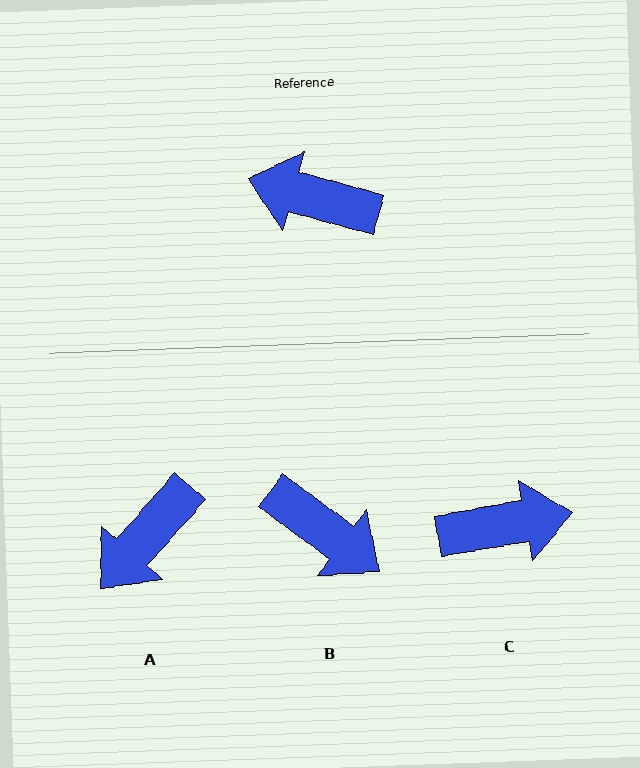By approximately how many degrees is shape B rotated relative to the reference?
Approximately 159 degrees counter-clockwise.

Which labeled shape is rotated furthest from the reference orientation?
B, about 159 degrees away.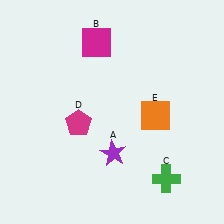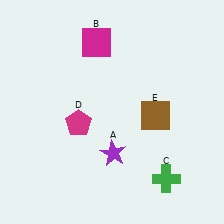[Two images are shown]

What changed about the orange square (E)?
In Image 1, E is orange. In Image 2, it changed to brown.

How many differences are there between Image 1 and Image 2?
There is 1 difference between the two images.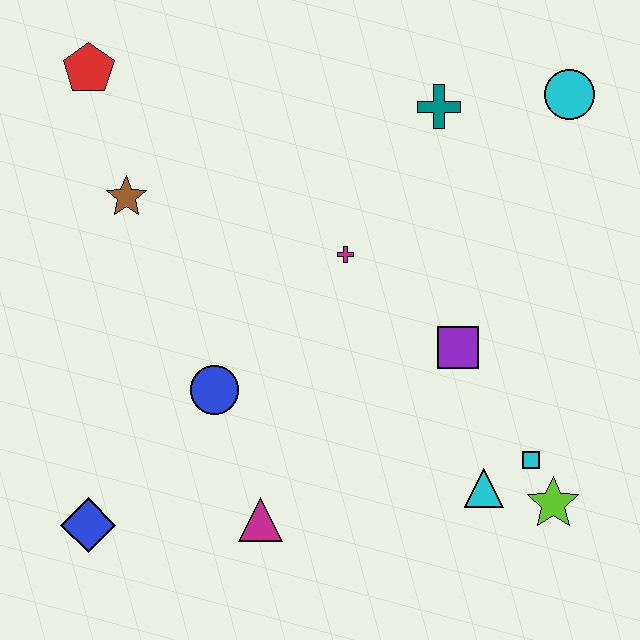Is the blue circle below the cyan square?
No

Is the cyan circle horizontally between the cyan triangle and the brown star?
No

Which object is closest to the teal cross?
The cyan circle is closest to the teal cross.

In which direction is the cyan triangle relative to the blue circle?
The cyan triangle is to the right of the blue circle.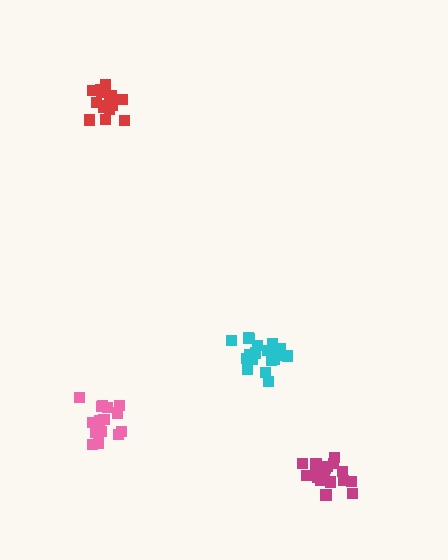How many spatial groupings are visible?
There are 4 spatial groupings.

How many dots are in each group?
Group 1: 20 dots, Group 2: 15 dots, Group 3: 16 dots, Group 4: 19 dots (70 total).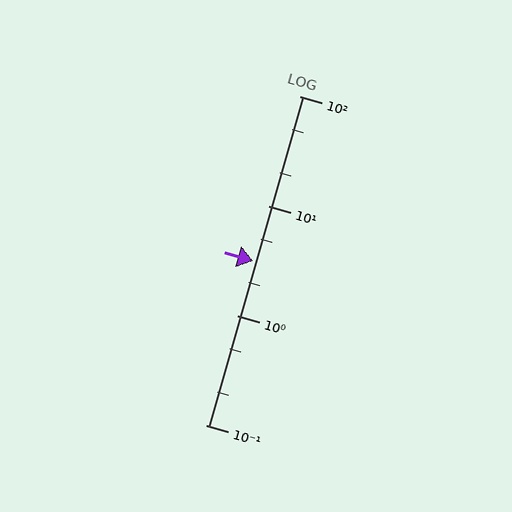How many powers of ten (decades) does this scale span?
The scale spans 3 decades, from 0.1 to 100.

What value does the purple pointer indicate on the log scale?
The pointer indicates approximately 3.1.